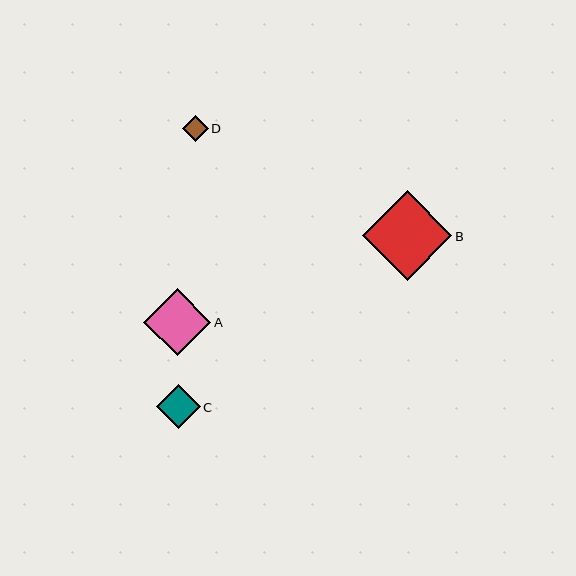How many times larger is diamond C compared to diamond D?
Diamond C is approximately 1.7 times the size of diamond D.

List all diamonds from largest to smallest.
From largest to smallest: B, A, C, D.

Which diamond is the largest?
Diamond B is the largest with a size of approximately 90 pixels.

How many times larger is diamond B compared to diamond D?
Diamond B is approximately 3.5 times the size of diamond D.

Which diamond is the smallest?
Diamond D is the smallest with a size of approximately 25 pixels.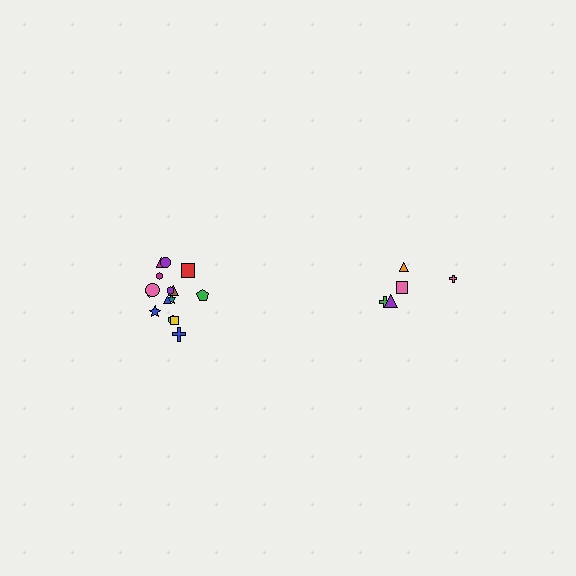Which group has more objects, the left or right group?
The left group.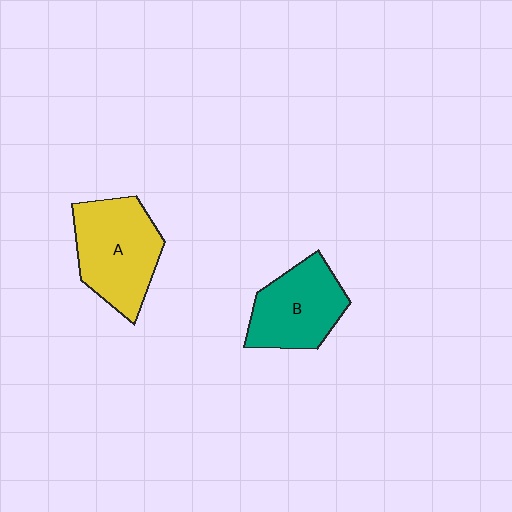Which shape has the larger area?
Shape A (yellow).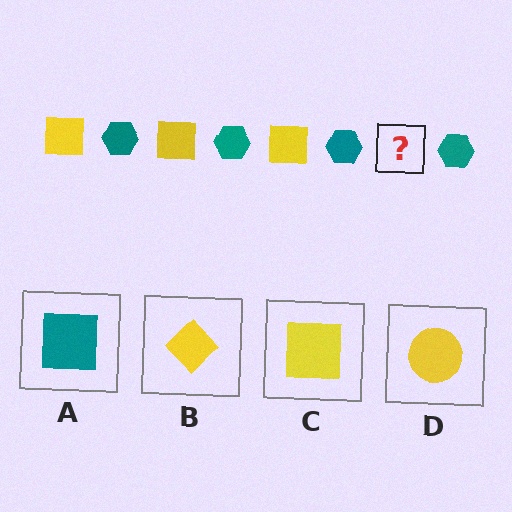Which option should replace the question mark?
Option C.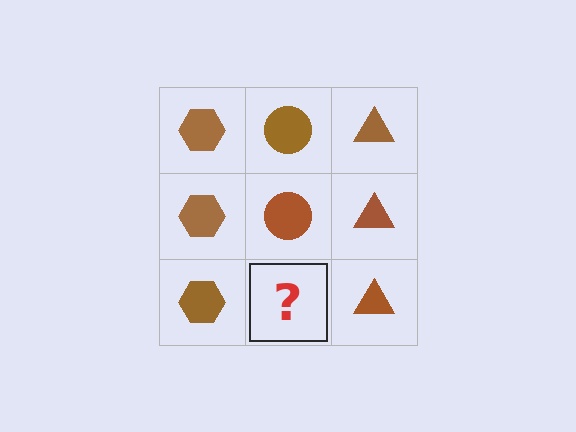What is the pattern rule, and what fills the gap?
The rule is that each column has a consistent shape. The gap should be filled with a brown circle.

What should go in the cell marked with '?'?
The missing cell should contain a brown circle.